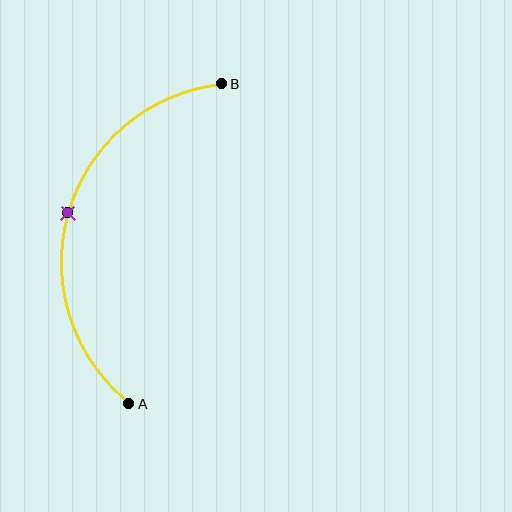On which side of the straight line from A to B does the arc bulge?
The arc bulges to the left of the straight line connecting A and B.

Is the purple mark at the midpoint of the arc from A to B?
Yes. The purple mark lies on the arc at equal arc-length from both A and B — it is the arc midpoint.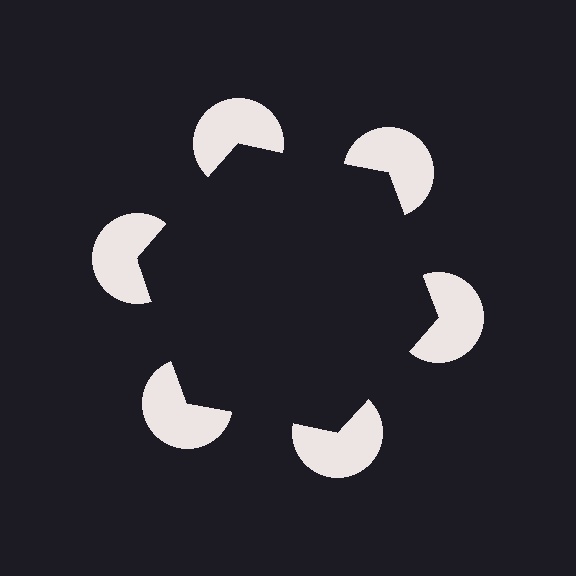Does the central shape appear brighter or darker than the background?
It typically appears slightly darker than the background, even though no actual brightness change is drawn.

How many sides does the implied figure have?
6 sides.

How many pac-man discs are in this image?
There are 6 — one at each vertex of the illusory hexagon.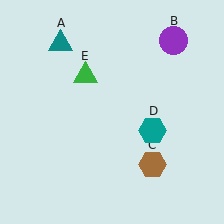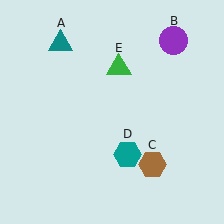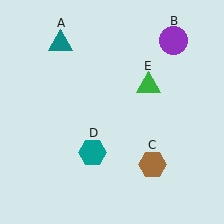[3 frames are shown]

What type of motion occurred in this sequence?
The teal hexagon (object D), green triangle (object E) rotated clockwise around the center of the scene.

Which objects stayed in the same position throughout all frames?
Teal triangle (object A) and purple circle (object B) and brown hexagon (object C) remained stationary.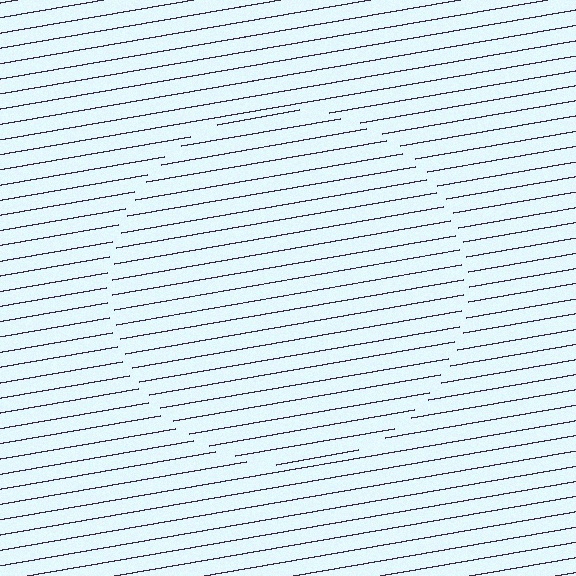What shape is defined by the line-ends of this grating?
An illusory circle. The interior of the shape contains the same grating, shifted by half a period — the contour is defined by the phase discontinuity where line-ends from the inner and outer gratings abut.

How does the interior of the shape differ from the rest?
The interior of the shape contains the same grating, shifted by half a period — the contour is defined by the phase discontinuity where line-ends from the inner and outer gratings abut.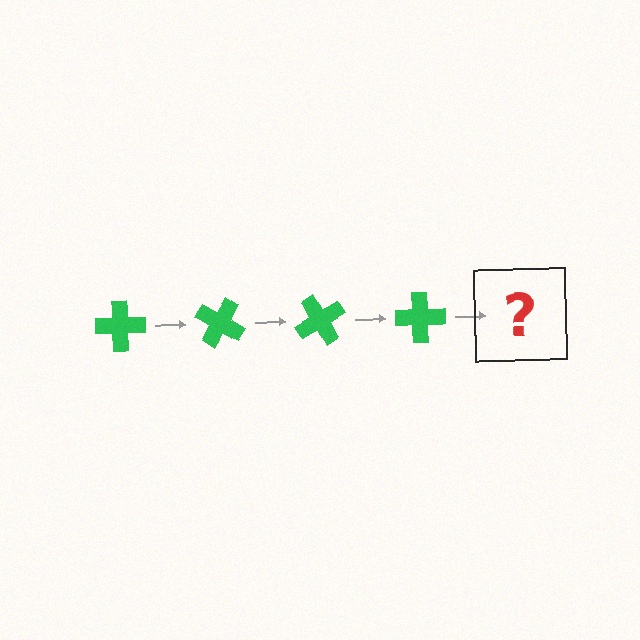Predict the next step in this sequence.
The next step is a green cross rotated 120 degrees.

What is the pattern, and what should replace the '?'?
The pattern is that the cross rotates 30 degrees each step. The '?' should be a green cross rotated 120 degrees.